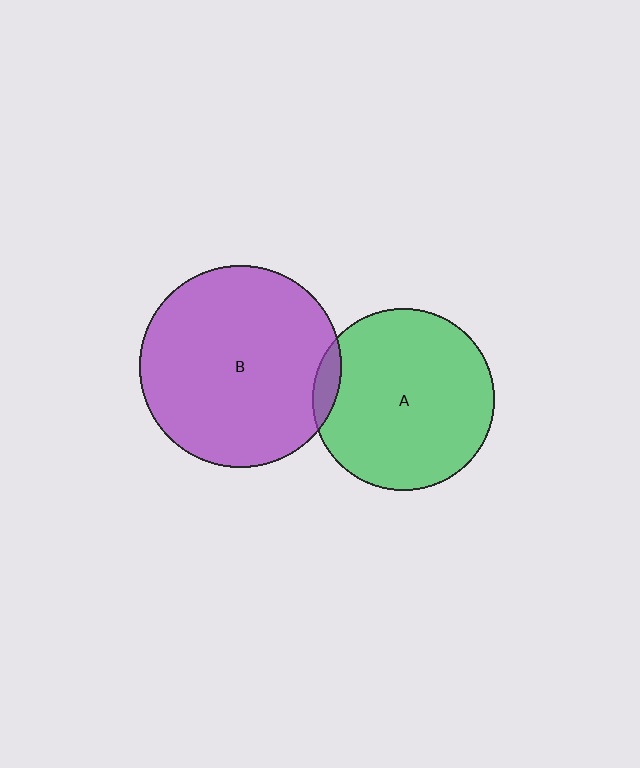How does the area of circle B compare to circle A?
Approximately 1.2 times.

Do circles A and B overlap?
Yes.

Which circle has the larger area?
Circle B (purple).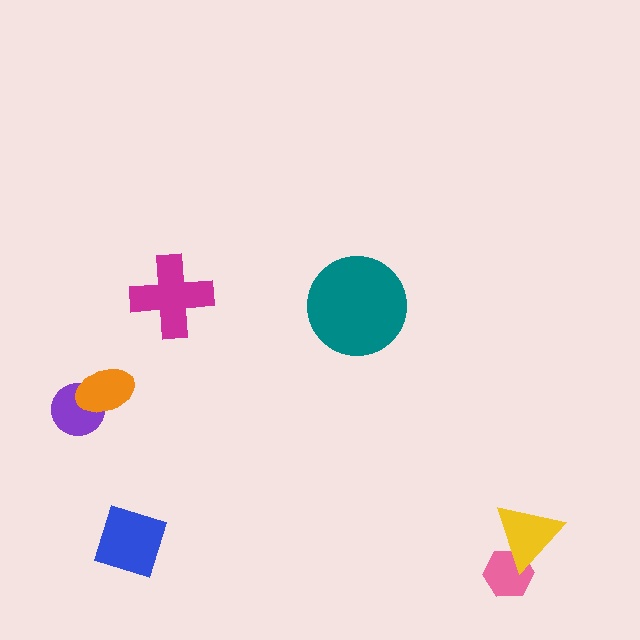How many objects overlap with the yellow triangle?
1 object overlaps with the yellow triangle.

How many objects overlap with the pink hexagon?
1 object overlaps with the pink hexagon.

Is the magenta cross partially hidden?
No, no other shape covers it.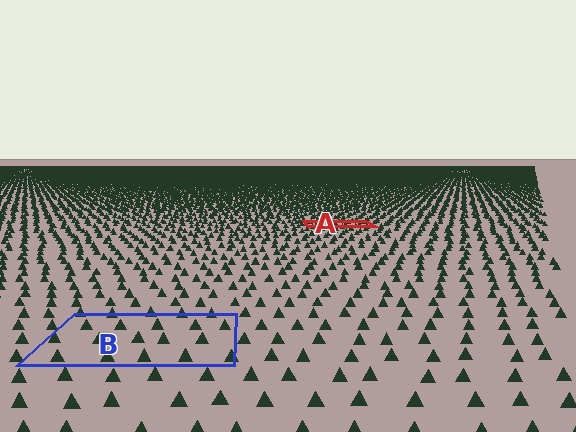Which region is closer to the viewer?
Region B is closer. The texture elements there are larger and more spread out.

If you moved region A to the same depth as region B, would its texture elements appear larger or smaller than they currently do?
They would appear larger. At a closer depth, the same texture elements are projected at a bigger on-screen size.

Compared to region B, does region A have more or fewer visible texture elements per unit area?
Region A has more texture elements per unit area — they are packed more densely because it is farther away.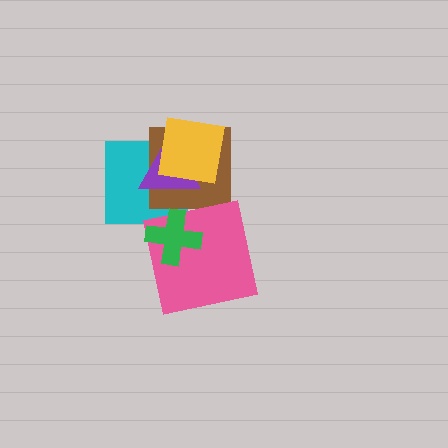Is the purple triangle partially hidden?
Yes, it is partially covered by another shape.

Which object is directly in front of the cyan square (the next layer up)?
The brown square is directly in front of the cyan square.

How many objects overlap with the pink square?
1 object overlaps with the pink square.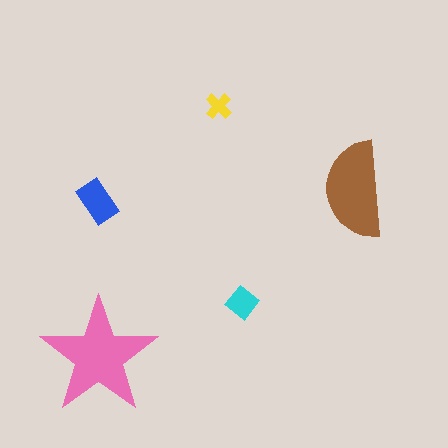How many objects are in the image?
There are 5 objects in the image.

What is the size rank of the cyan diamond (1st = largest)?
4th.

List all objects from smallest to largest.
The yellow cross, the cyan diamond, the blue rectangle, the brown semicircle, the pink star.